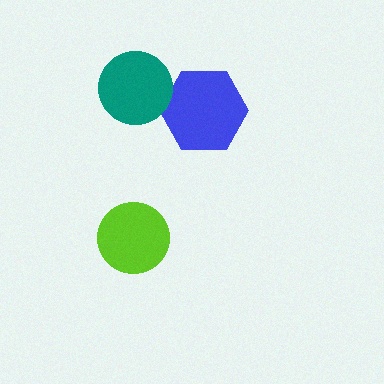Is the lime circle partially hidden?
No, no other shape covers it.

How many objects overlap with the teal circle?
1 object overlaps with the teal circle.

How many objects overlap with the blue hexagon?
1 object overlaps with the blue hexagon.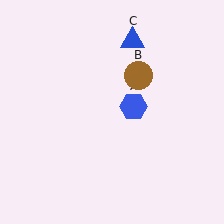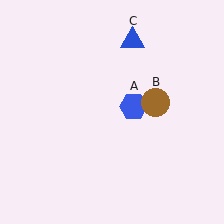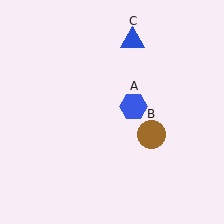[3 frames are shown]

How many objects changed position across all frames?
1 object changed position: brown circle (object B).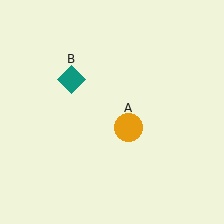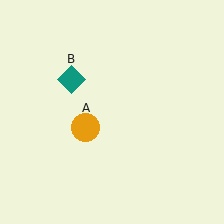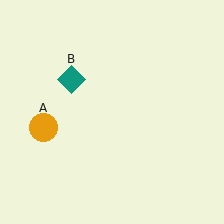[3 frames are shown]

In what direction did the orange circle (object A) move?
The orange circle (object A) moved left.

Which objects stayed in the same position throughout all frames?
Teal diamond (object B) remained stationary.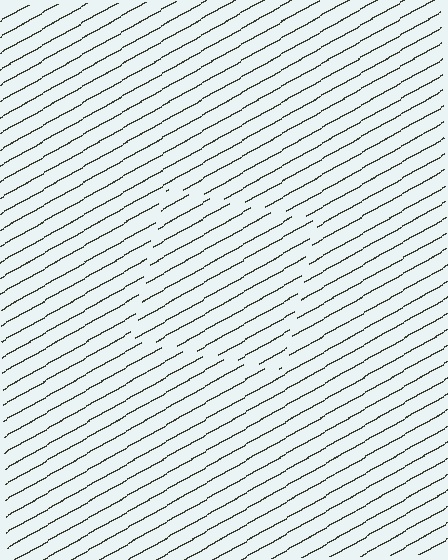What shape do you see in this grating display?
An illusory square. The interior of the shape contains the same grating, shifted by half a period — the contour is defined by the phase discontinuity where line-ends from the inner and outer gratings abut.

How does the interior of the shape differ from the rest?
The interior of the shape contains the same grating, shifted by half a period — the contour is defined by the phase discontinuity where line-ends from the inner and outer gratings abut.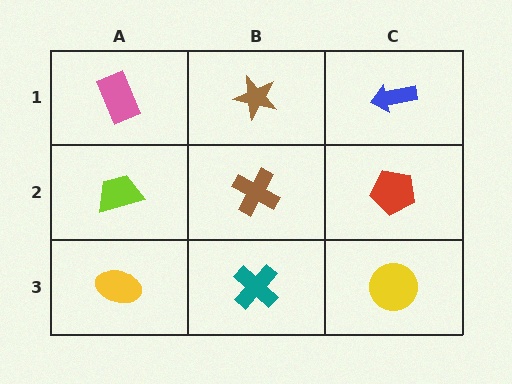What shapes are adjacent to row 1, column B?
A brown cross (row 2, column B), a pink rectangle (row 1, column A), a blue arrow (row 1, column C).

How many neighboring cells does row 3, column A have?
2.